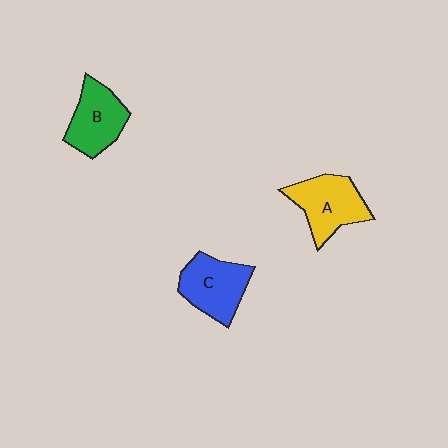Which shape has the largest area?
Shape A (yellow).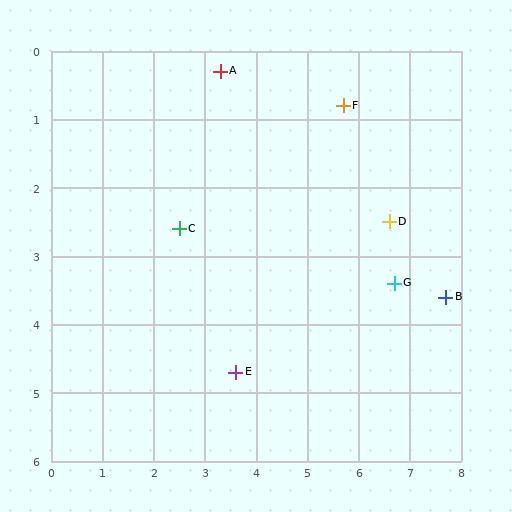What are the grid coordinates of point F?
Point F is at approximately (5.7, 0.8).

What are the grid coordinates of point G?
Point G is at approximately (6.7, 3.4).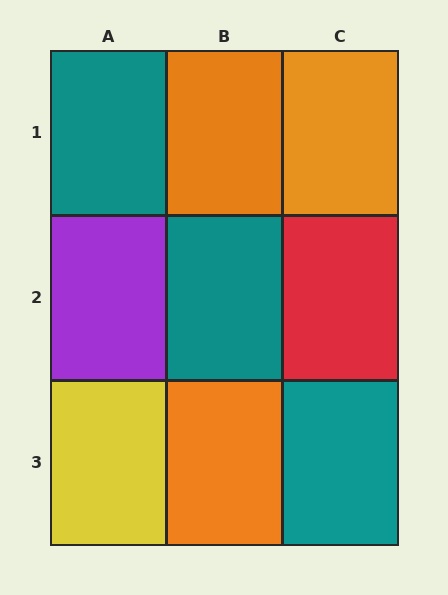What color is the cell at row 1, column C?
Orange.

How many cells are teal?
3 cells are teal.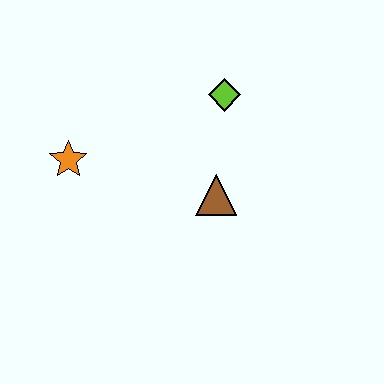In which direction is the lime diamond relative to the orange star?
The lime diamond is to the right of the orange star.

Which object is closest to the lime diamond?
The brown triangle is closest to the lime diamond.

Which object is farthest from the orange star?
The lime diamond is farthest from the orange star.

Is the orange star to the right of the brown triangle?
No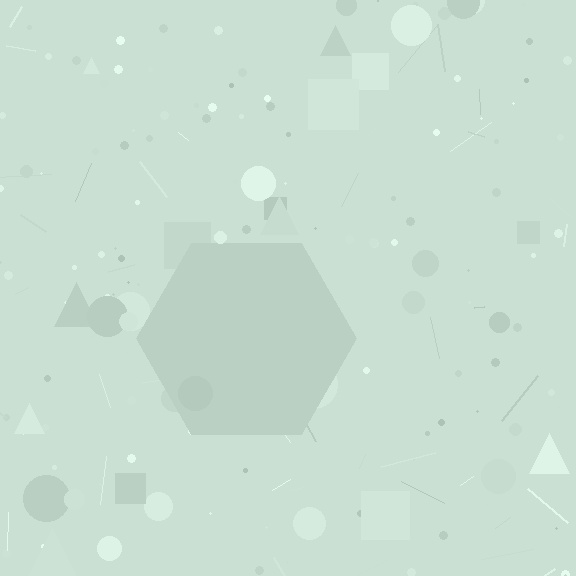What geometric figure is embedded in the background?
A hexagon is embedded in the background.